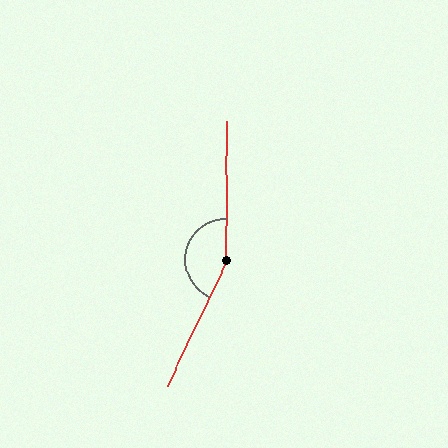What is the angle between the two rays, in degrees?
Approximately 155 degrees.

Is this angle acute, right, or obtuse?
It is obtuse.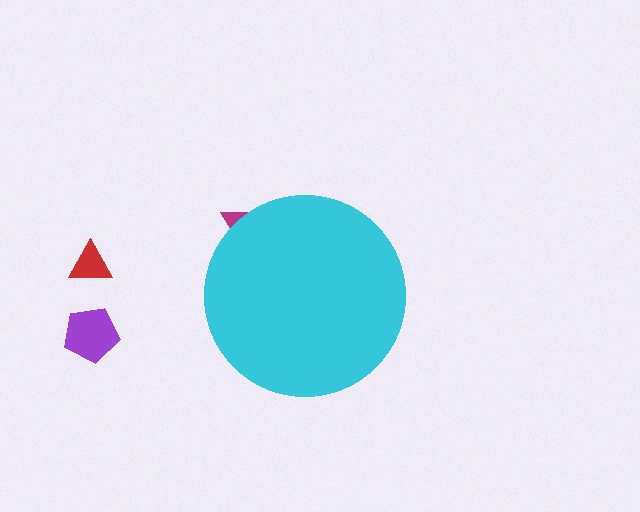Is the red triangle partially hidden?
No, the red triangle is fully visible.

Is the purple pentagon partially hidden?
No, the purple pentagon is fully visible.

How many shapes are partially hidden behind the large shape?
1 shape is partially hidden.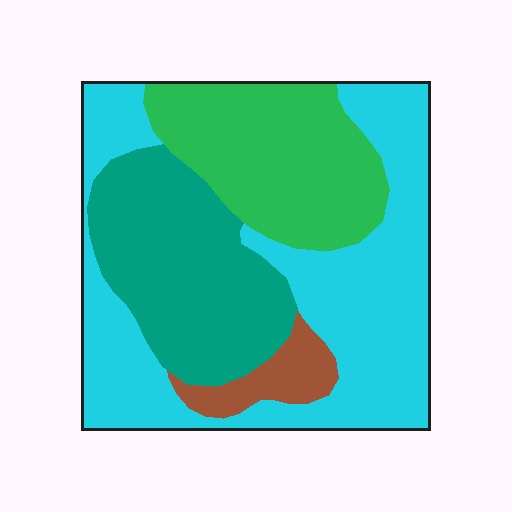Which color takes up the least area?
Brown, at roughly 5%.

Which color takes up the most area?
Cyan, at roughly 45%.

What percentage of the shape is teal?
Teal takes up between a sixth and a third of the shape.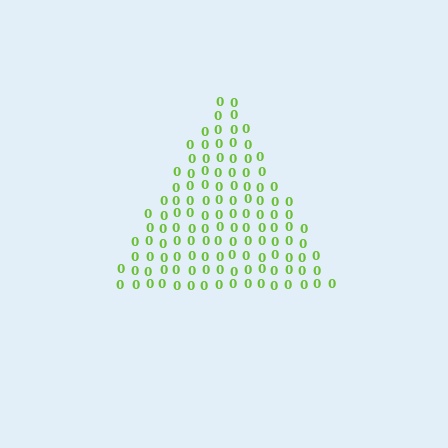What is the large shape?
The large shape is a triangle.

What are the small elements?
The small elements are digit 0's.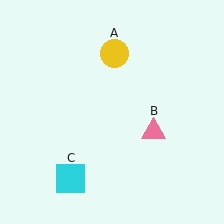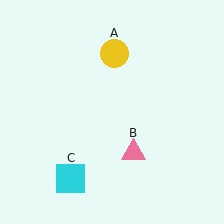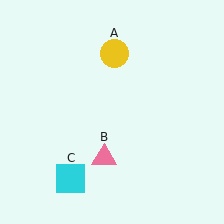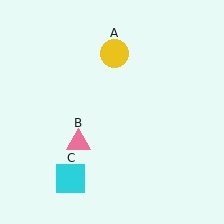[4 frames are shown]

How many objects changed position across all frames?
1 object changed position: pink triangle (object B).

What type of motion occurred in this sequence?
The pink triangle (object B) rotated clockwise around the center of the scene.